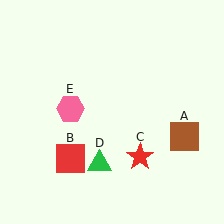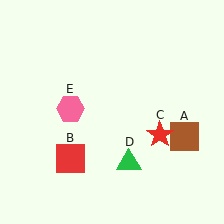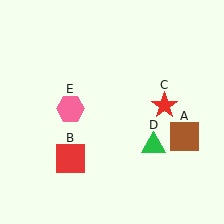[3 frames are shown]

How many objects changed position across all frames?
2 objects changed position: red star (object C), green triangle (object D).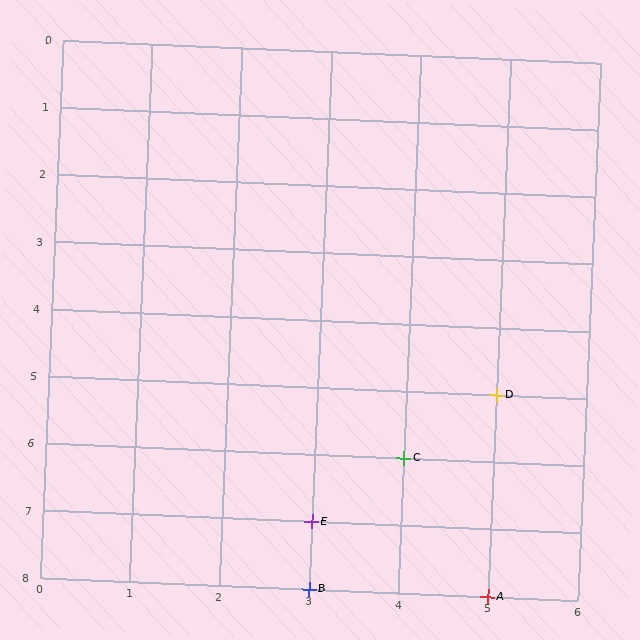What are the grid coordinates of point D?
Point D is at grid coordinates (5, 5).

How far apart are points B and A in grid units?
Points B and A are 2 columns apart.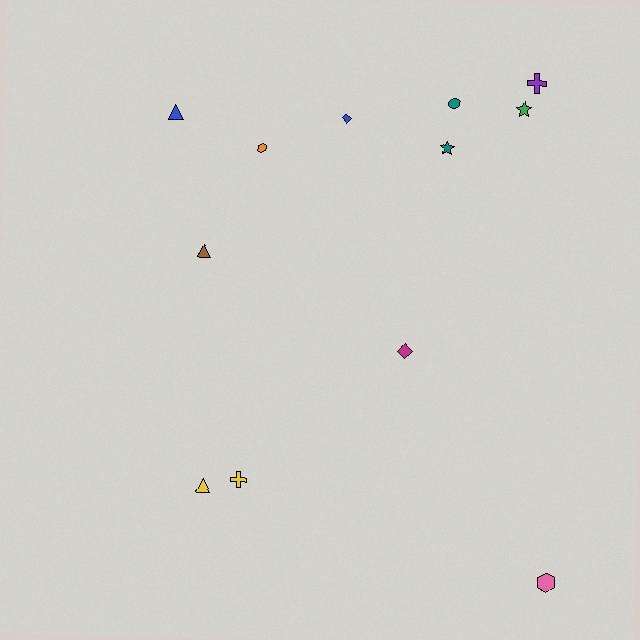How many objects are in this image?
There are 12 objects.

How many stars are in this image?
There are 2 stars.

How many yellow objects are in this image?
There are 2 yellow objects.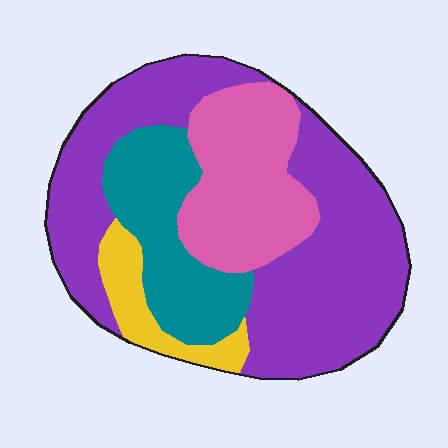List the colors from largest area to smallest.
From largest to smallest: purple, pink, teal, yellow.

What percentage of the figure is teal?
Teal takes up about one fifth (1/5) of the figure.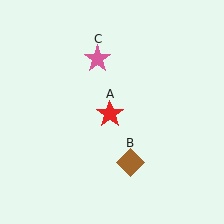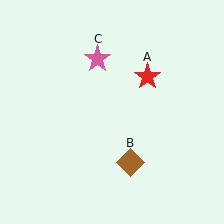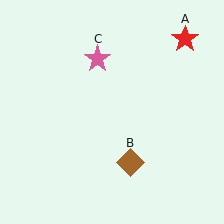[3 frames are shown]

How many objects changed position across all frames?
1 object changed position: red star (object A).